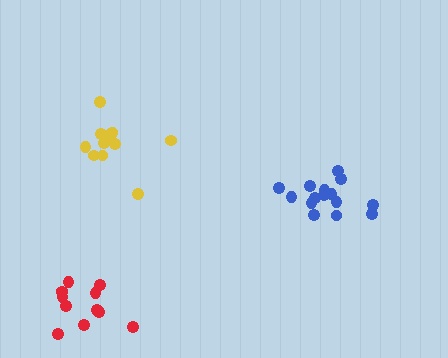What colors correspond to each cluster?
The clusters are colored: blue, yellow, red.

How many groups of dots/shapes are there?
There are 3 groups.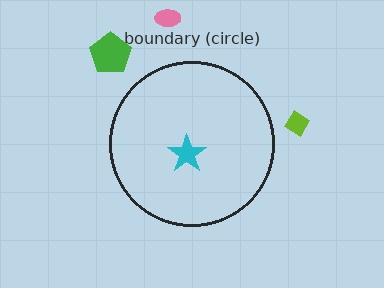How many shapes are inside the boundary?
1 inside, 3 outside.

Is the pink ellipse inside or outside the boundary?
Outside.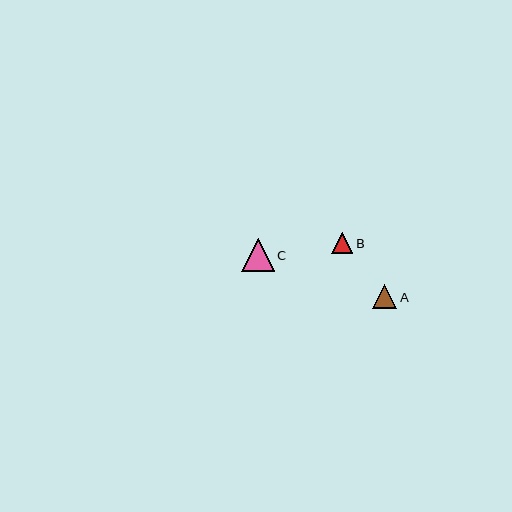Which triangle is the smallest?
Triangle B is the smallest with a size of approximately 21 pixels.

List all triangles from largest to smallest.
From largest to smallest: C, A, B.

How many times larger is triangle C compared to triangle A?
Triangle C is approximately 1.3 times the size of triangle A.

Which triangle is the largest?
Triangle C is the largest with a size of approximately 33 pixels.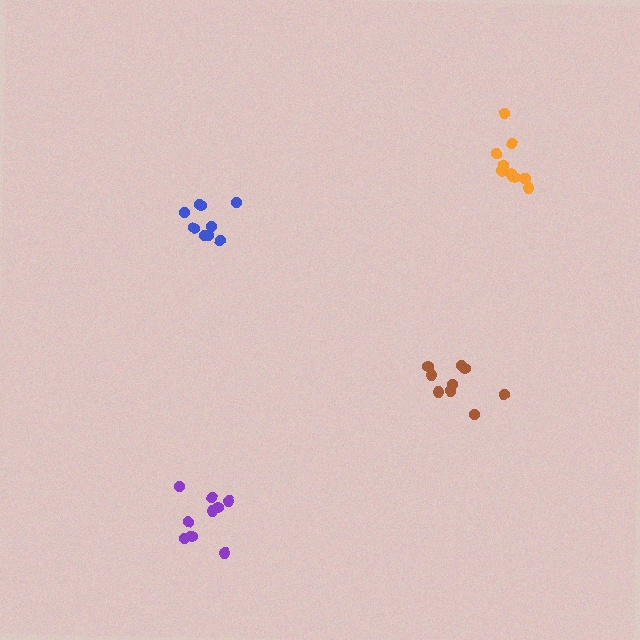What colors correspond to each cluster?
The clusters are colored: orange, purple, brown, blue.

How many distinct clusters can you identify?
There are 4 distinct clusters.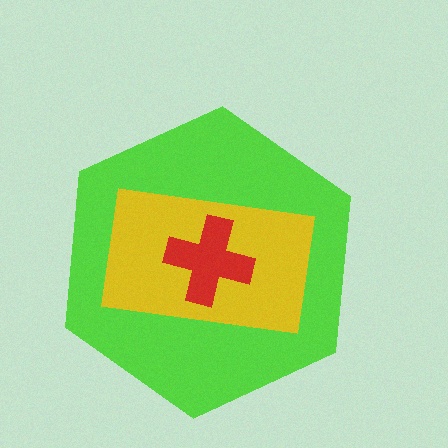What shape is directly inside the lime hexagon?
The yellow rectangle.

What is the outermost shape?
The lime hexagon.